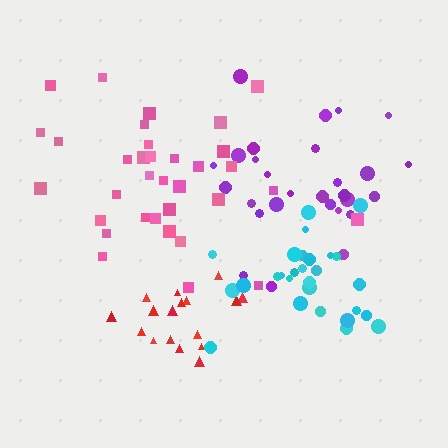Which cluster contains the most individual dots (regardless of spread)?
Pink (34).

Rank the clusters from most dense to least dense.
red, cyan, pink, purple.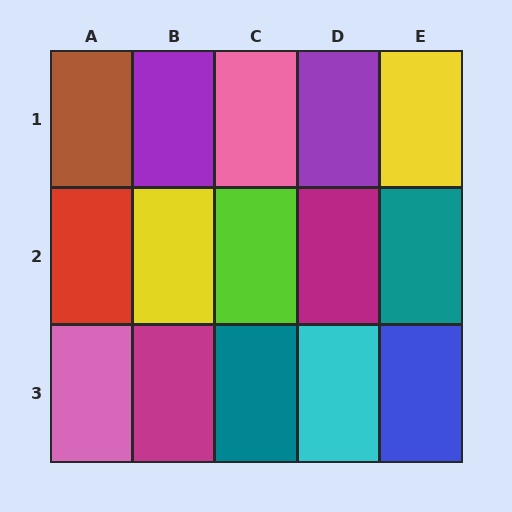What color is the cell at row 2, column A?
Red.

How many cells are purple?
2 cells are purple.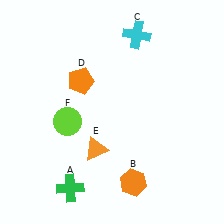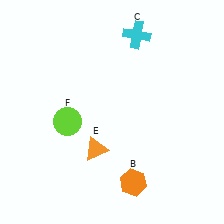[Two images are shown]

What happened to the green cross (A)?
The green cross (A) was removed in Image 2. It was in the bottom-left area of Image 1.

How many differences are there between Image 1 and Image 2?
There are 2 differences between the two images.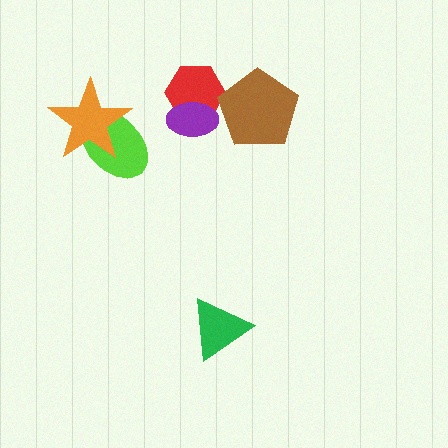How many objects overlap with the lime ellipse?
1 object overlaps with the lime ellipse.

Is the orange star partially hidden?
No, no other shape covers it.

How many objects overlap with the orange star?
1 object overlaps with the orange star.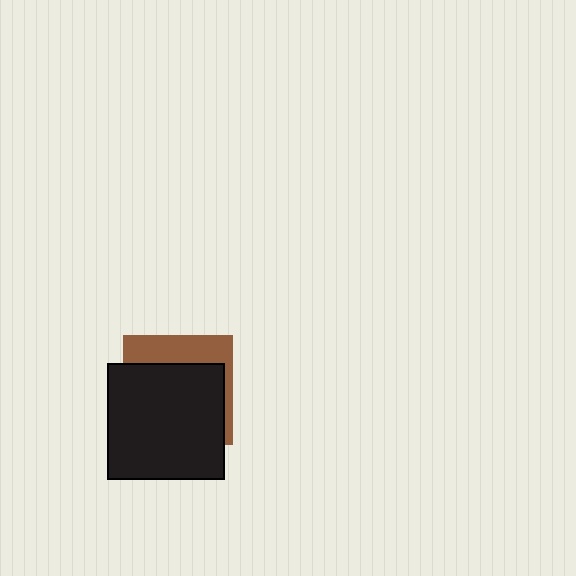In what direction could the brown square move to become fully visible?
The brown square could move up. That would shift it out from behind the black square entirely.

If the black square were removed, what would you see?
You would see the complete brown square.